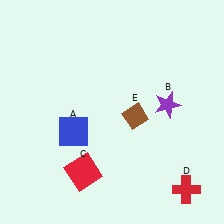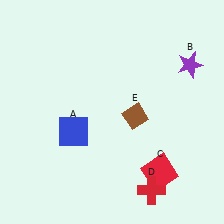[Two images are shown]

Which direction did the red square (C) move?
The red square (C) moved right.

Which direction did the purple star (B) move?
The purple star (B) moved up.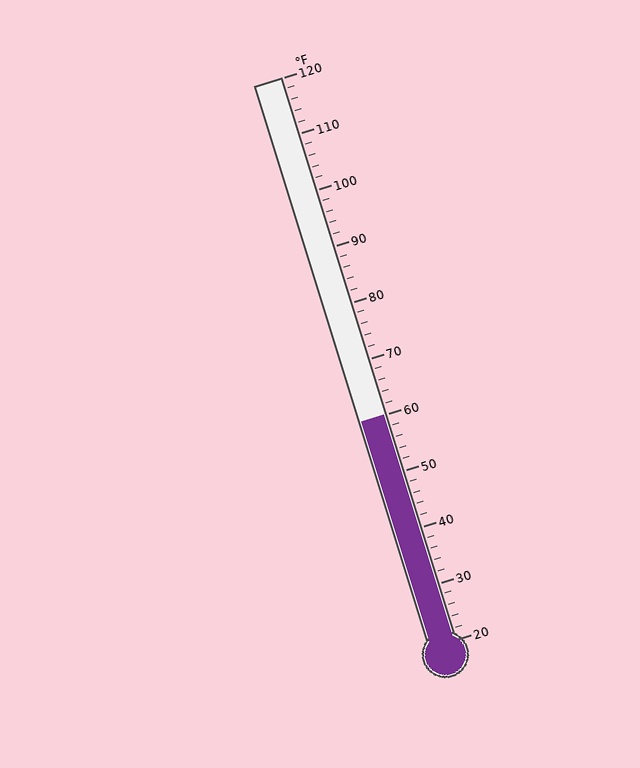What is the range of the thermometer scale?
The thermometer scale ranges from 20°F to 120°F.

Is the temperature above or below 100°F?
The temperature is below 100°F.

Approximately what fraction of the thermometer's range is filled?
The thermometer is filled to approximately 40% of its range.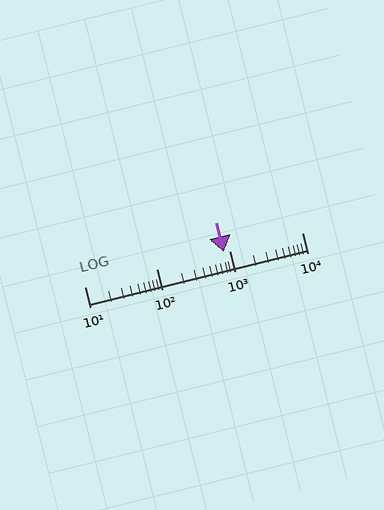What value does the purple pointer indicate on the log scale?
The pointer indicates approximately 840.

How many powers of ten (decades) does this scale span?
The scale spans 3 decades, from 10 to 10000.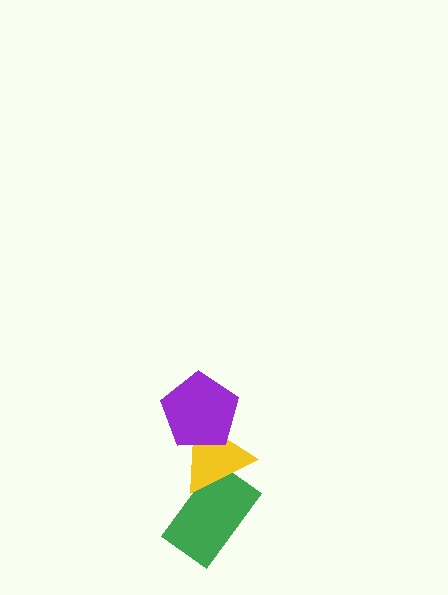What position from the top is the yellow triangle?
The yellow triangle is 2nd from the top.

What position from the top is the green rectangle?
The green rectangle is 3rd from the top.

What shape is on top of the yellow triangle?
The purple pentagon is on top of the yellow triangle.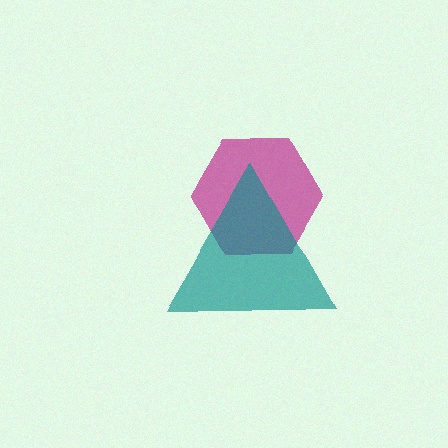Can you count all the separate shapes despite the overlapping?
Yes, there are 2 separate shapes.